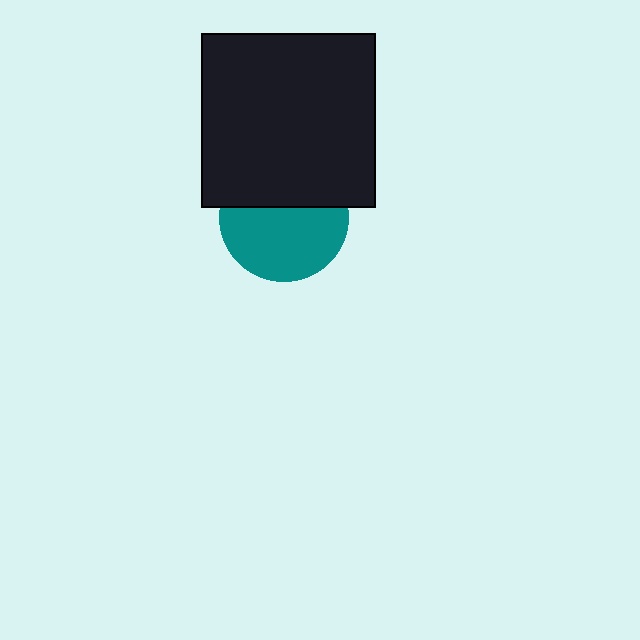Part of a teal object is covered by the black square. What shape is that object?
It is a circle.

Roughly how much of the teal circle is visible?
About half of it is visible (roughly 60%).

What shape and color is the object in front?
The object in front is a black square.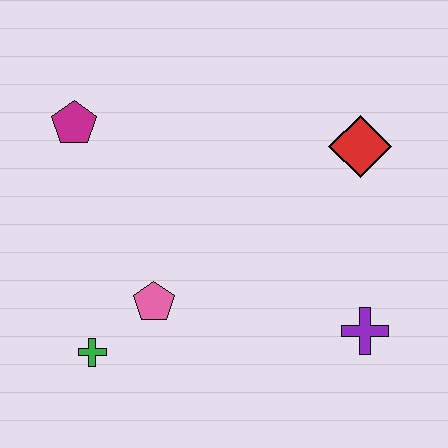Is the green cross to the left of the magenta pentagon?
No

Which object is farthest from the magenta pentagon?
The purple cross is farthest from the magenta pentagon.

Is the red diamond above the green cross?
Yes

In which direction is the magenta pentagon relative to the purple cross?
The magenta pentagon is to the left of the purple cross.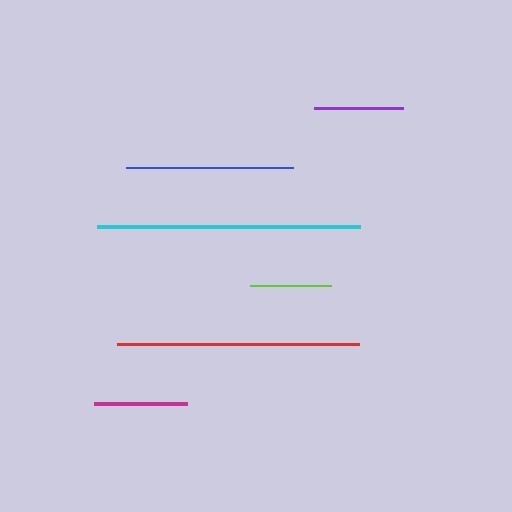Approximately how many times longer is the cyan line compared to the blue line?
The cyan line is approximately 1.6 times the length of the blue line.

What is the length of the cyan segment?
The cyan segment is approximately 263 pixels long.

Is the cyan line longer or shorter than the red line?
The cyan line is longer than the red line.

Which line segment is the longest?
The cyan line is the longest at approximately 263 pixels.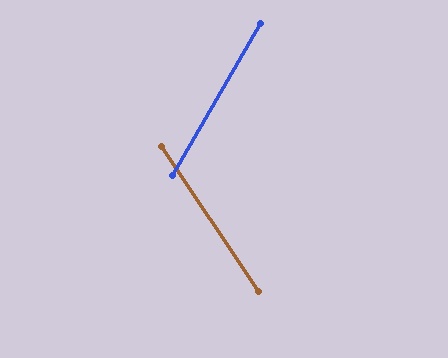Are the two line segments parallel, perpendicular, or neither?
Neither parallel nor perpendicular — they differ by about 64°.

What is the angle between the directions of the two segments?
Approximately 64 degrees.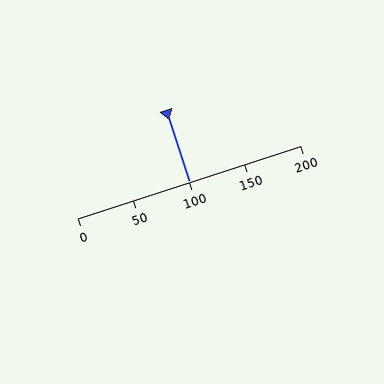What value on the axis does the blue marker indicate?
The marker indicates approximately 100.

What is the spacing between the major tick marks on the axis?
The major ticks are spaced 50 apart.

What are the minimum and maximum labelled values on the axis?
The axis runs from 0 to 200.